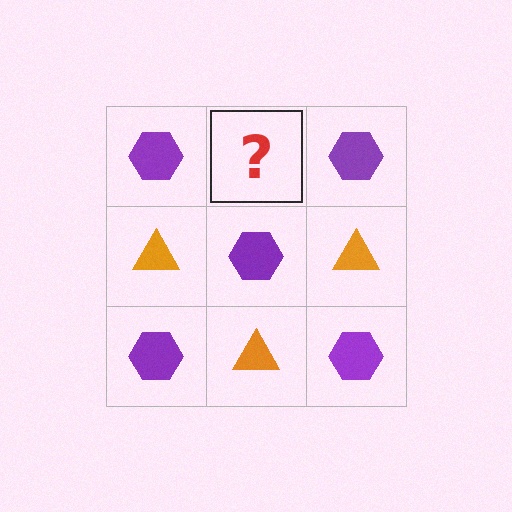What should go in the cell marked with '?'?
The missing cell should contain an orange triangle.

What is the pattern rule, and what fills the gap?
The rule is that it alternates purple hexagon and orange triangle in a checkerboard pattern. The gap should be filled with an orange triangle.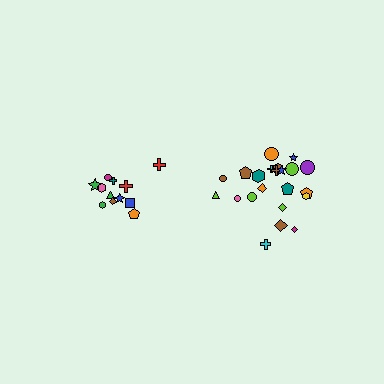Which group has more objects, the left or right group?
The right group.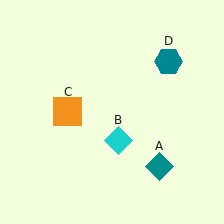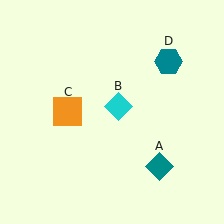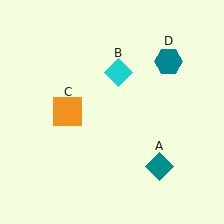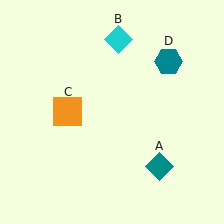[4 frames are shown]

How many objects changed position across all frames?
1 object changed position: cyan diamond (object B).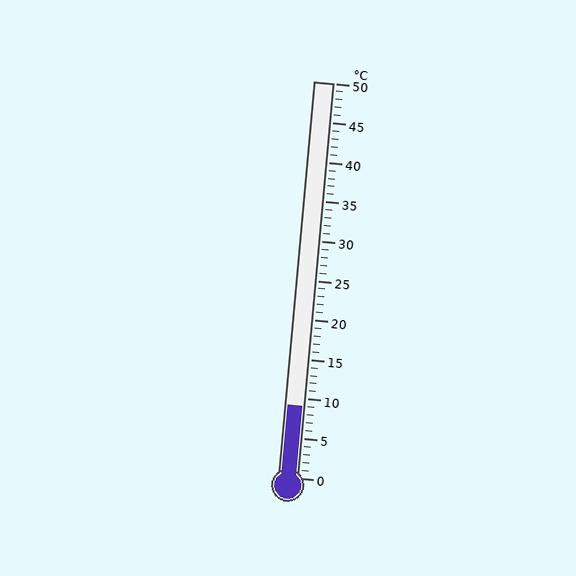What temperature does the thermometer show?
The thermometer shows approximately 9°C.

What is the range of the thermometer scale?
The thermometer scale ranges from 0°C to 50°C.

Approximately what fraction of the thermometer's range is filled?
The thermometer is filled to approximately 20% of its range.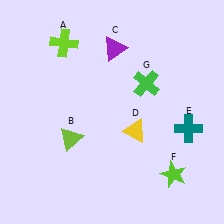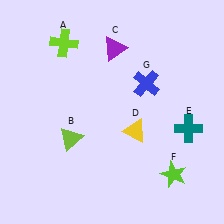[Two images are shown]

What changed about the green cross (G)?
In Image 1, G is green. In Image 2, it changed to blue.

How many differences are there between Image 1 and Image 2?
There is 1 difference between the two images.